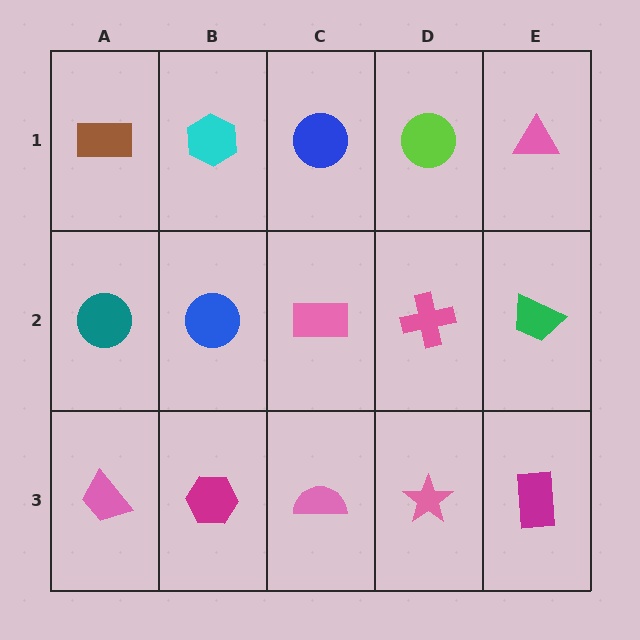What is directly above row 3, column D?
A pink cross.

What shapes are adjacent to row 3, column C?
A pink rectangle (row 2, column C), a magenta hexagon (row 3, column B), a pink star (row 3, column D).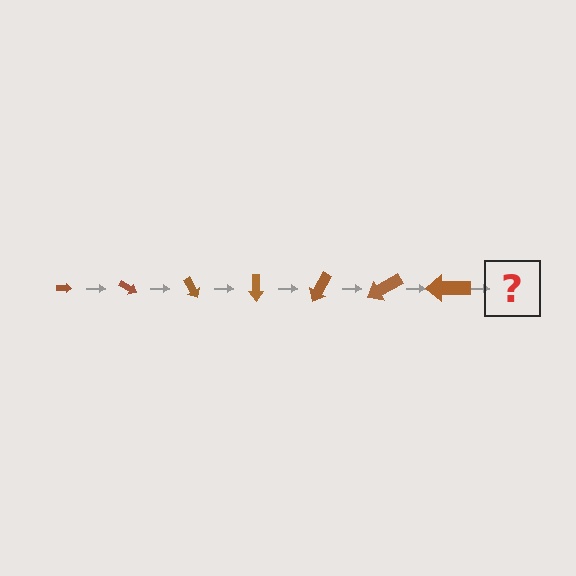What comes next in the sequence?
The next element should be an arrow, larger than the previous one and rotated 210 degrees from the start.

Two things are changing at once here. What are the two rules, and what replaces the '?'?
The two rules are that the arrow grows larger each step and it rotates 30 degrees each step. The '?' should be an arrow, larger than the previous one and rotated 210 degrees from the start.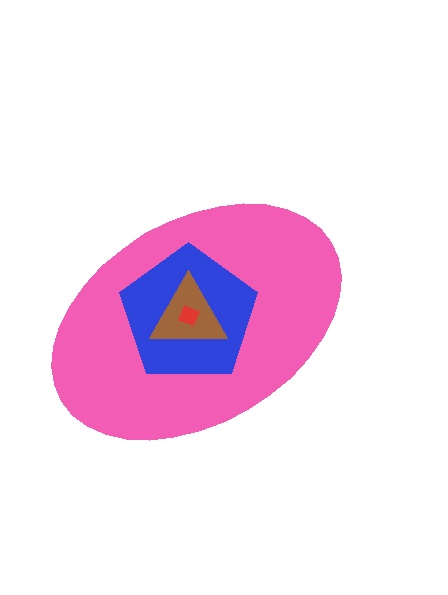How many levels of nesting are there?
4.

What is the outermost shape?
The pink ellipse.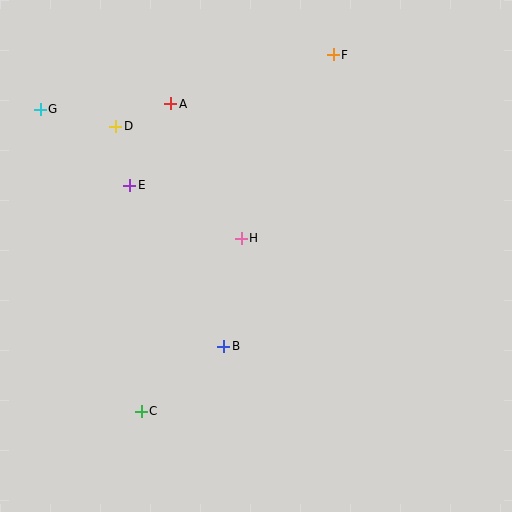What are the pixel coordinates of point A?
Point A is at (171, 104).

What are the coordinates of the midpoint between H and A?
The midpoint between H and A is at (206, 171).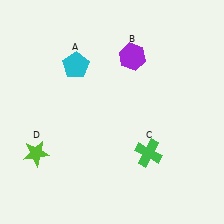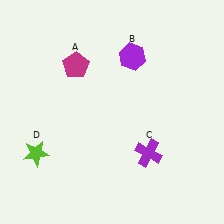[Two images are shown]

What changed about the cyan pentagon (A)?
In Image 1, A is cyan. In Image 2, it changed to magenta.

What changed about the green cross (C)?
In Image 1, C is green. In Image 2, it changed to purple.